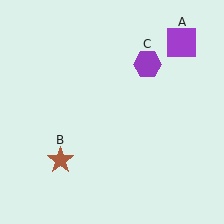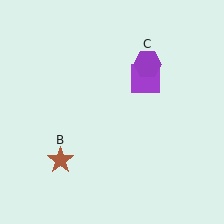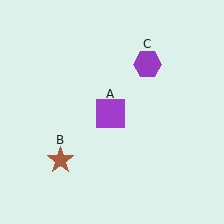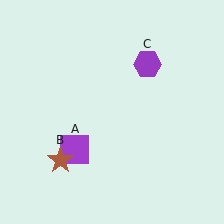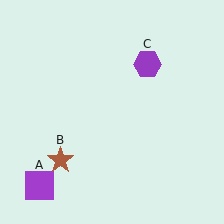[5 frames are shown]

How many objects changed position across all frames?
1 object changed position: purple square (object A).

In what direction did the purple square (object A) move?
The purple square (object A) moved down and to the left.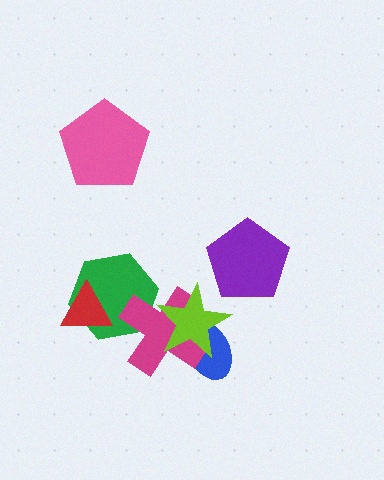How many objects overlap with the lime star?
2 objects overlap with the lime star.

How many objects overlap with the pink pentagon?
0 objects overlap with the pink pentagon.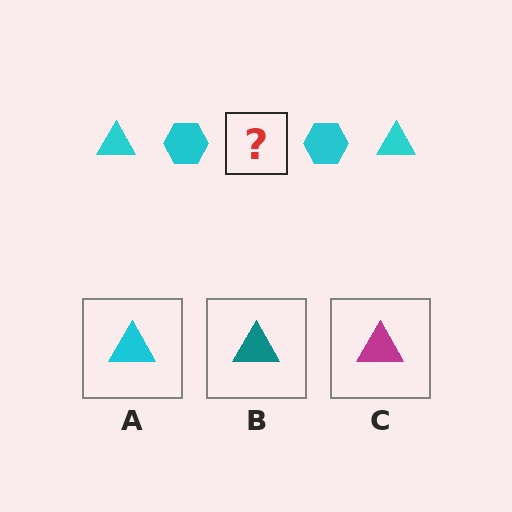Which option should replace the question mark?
Option A.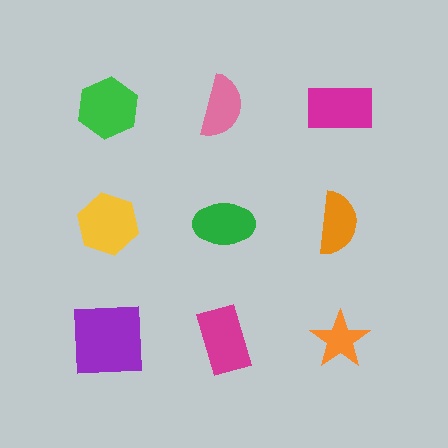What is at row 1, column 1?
A green hexagon.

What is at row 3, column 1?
A purple square.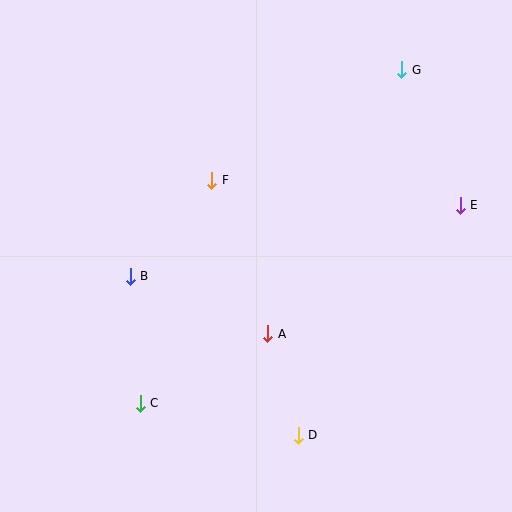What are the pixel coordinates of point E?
Point E is at (460, 205).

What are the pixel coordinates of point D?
Point D is at (298, 435).